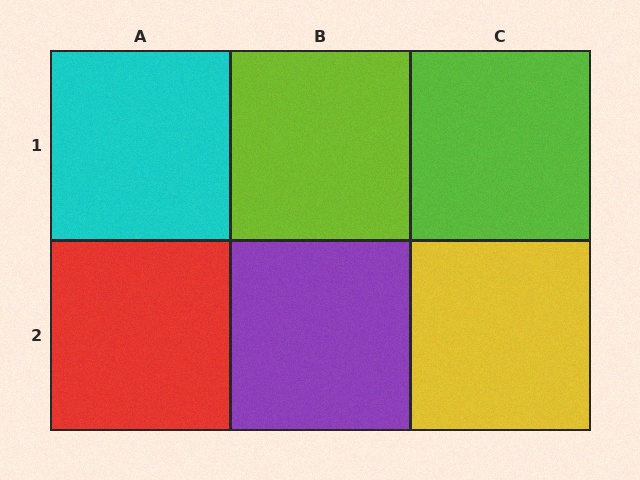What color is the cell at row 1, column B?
Lime.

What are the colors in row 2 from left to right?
Red, purple, yellow.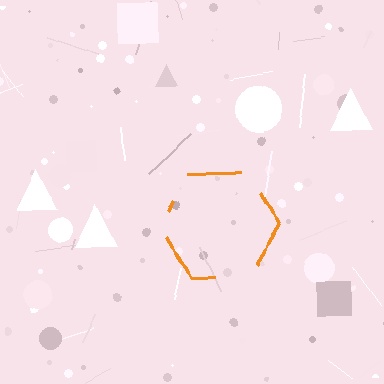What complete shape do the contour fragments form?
The contour fragments form a hexagon.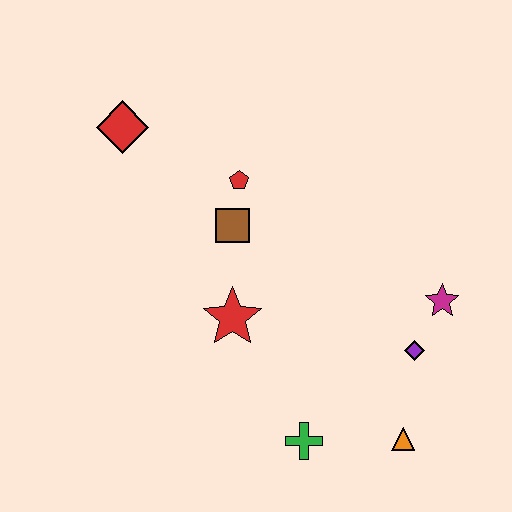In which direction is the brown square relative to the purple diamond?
The brown square is to the left of the purple diamond.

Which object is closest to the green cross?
The orange triangle is closest to the green cross.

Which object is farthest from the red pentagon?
The orange triangle is farthest from the red pentagon.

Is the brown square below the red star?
No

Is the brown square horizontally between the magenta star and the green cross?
No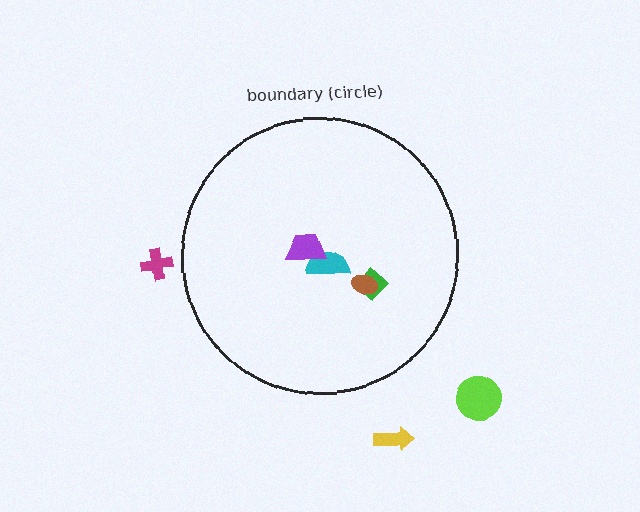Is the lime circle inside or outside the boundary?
Outside.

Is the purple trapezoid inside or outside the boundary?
Inside.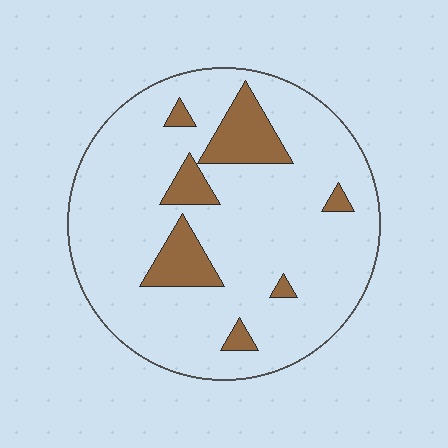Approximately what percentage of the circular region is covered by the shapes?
Approximately 15%.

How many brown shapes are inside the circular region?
7.